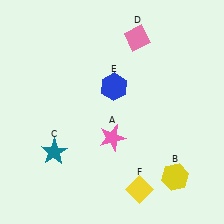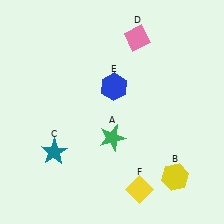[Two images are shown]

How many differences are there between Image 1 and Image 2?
There is 1 difference between the two images.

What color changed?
The star (A) changed from pink in Image 1 to green in Image 2.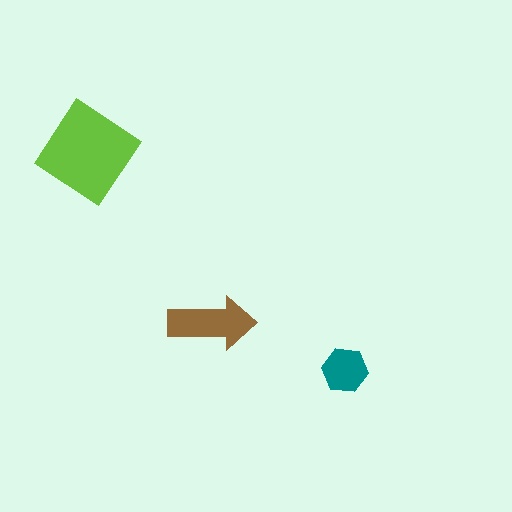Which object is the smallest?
The teal hexagon.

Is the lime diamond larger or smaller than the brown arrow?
Larger.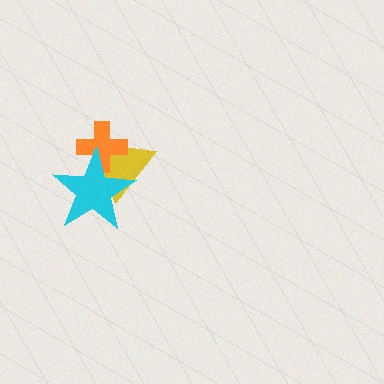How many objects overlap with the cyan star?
2 objects overlap with the cyan star.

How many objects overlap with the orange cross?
2 objects overlap with the orange cross.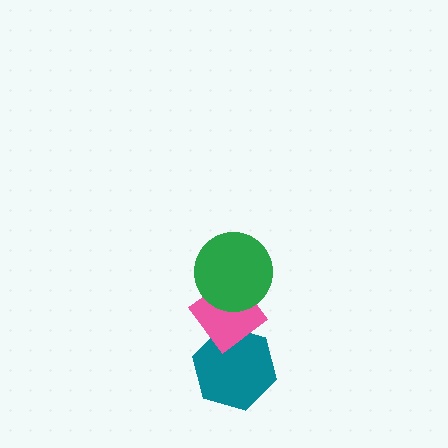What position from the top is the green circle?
The green circle is 1st from the top.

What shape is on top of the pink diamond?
The green circle is on top of the pink diamond.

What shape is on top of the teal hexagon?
The pink diamond is on top of the teal hexagon.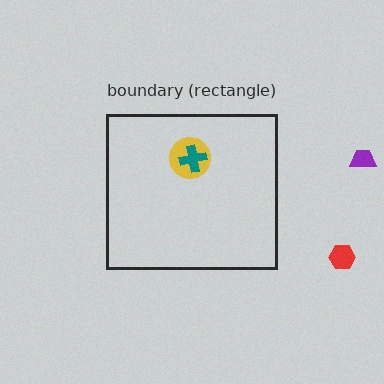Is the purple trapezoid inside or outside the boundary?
Outside.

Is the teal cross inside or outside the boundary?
Inside.